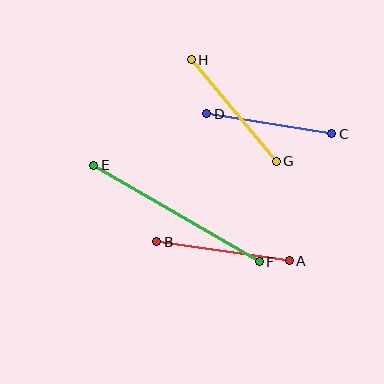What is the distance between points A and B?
The distance is approximately 134 pixels.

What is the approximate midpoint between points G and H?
The midpoint is at approximately (234, 110) pixels.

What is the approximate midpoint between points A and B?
The midpoint is at approximately (223, 251) pixels.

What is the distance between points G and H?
The distance is approximately 132 pixels.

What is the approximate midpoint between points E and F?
The midpoint is at approximately (177, 214) pixels.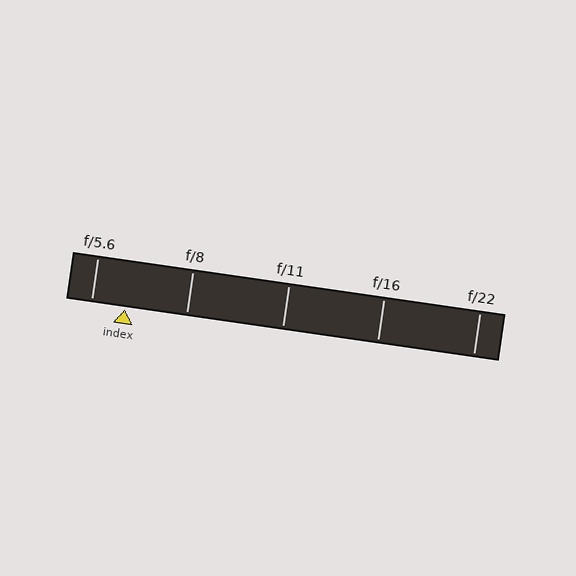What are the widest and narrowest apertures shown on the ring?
The widest aperture shown is f/5.6 and the narrowest is f/22.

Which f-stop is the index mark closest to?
The index mark is closest to f/5.6.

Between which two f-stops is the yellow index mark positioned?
The index mark is between f/5.6 and f/8.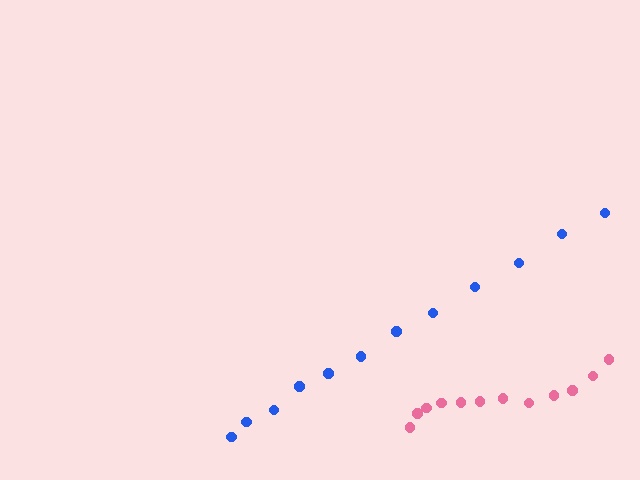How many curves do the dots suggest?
There are 2 distinct paths.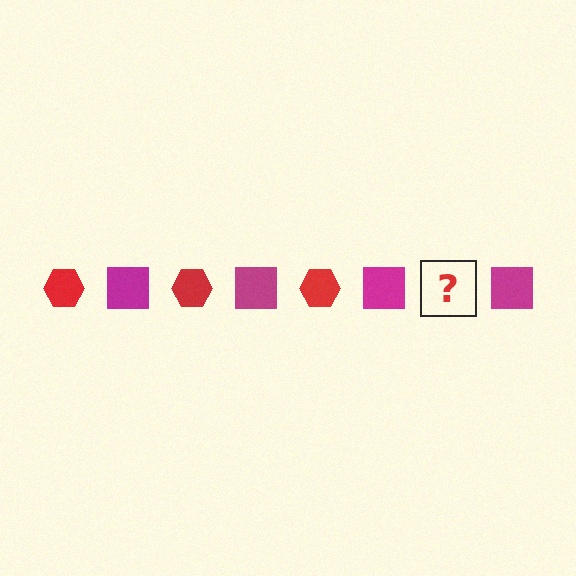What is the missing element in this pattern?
The missing element is a red hexagon.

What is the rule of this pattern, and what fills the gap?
The rule is that the pattern alternates between red hexagon and magenta square. The gap should be filled with a red hexagon.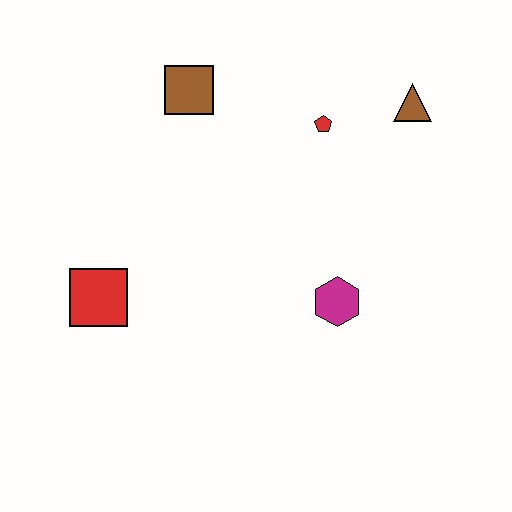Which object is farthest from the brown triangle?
The red square is farthest from the brown triangle.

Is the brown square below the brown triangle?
No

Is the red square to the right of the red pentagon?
No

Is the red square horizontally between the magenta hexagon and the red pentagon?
No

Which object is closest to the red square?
The brown square is closest to the red square.